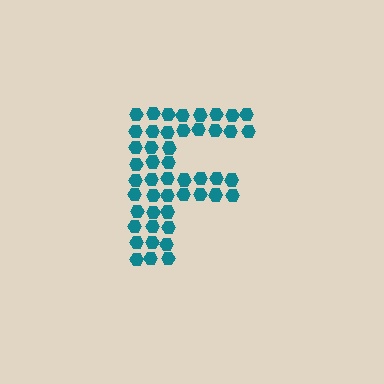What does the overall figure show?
The overall figure shows the letter F.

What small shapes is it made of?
It is made of small hexagons.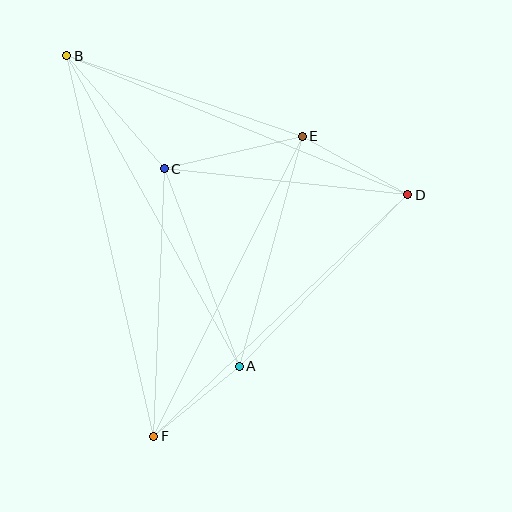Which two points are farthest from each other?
Points B and F are farthest from each other.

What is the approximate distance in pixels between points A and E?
The distance between A and E is approximately 238 pixels.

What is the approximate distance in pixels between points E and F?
The distance between E and F is approximately 334 pixels.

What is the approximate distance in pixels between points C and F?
The distance between C and F is approximately 267 pixels.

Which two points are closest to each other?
Points A and F are closest to each other.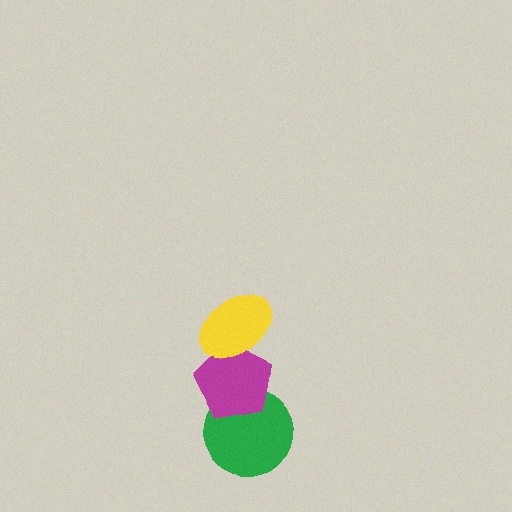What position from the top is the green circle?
The green circle is 3rd from the top.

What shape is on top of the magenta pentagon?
The yellow ellipse is on top of the magenta pentagon.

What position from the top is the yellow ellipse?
The yellow ellipse is 1st from the top.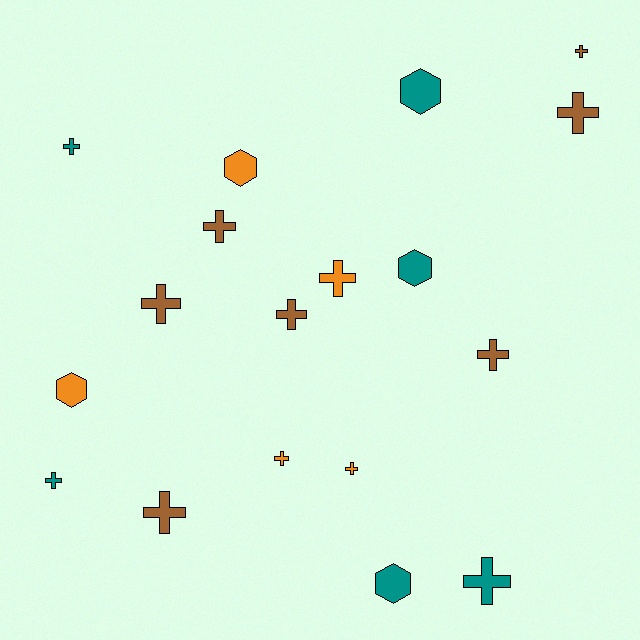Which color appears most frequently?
Brown, with 7 objects.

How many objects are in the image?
There are 18 objects.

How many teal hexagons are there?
There are 3 teal hexagons.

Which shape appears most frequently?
Cross, with 13 objects.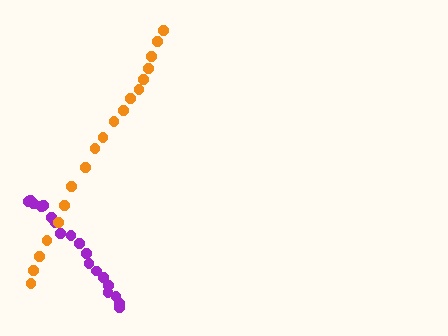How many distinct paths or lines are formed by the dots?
There are 2 distinct paths.